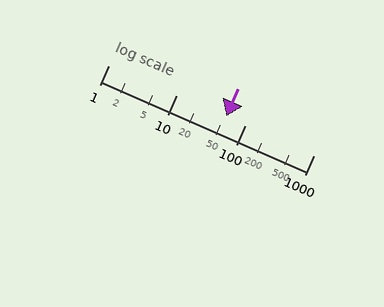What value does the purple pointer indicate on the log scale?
The pointer indicates approximately 52.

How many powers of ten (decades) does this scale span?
The scale spans 3 decades, from 1 to 1000.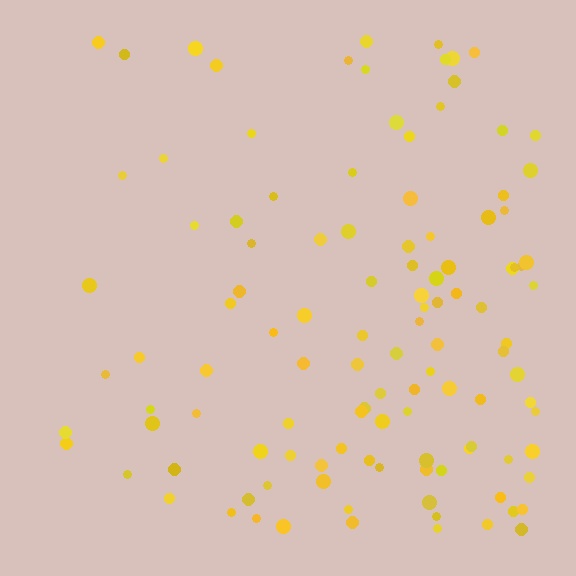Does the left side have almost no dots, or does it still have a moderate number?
Still a moderate number, just noticeably fewer than the right.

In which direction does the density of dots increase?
From left to right, with the right side densest.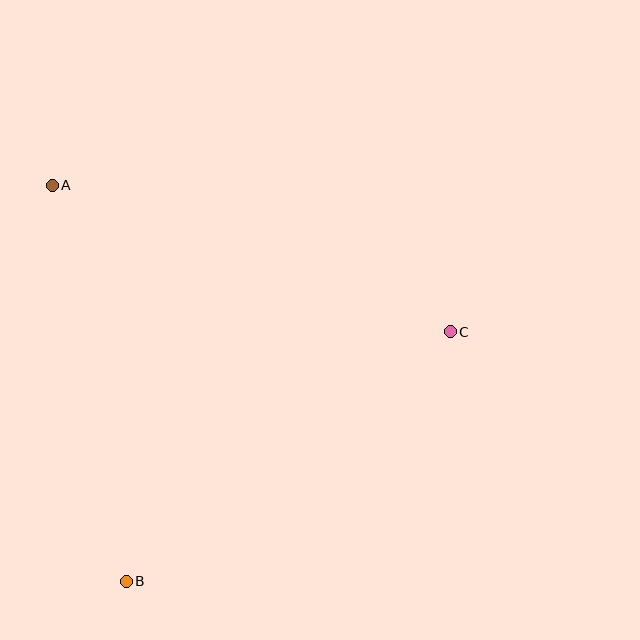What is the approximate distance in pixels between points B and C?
The distance between B and C is approximately 409 pixels.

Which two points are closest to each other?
Points A and B are closest to each other.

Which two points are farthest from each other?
Points A and C are farthest from each other.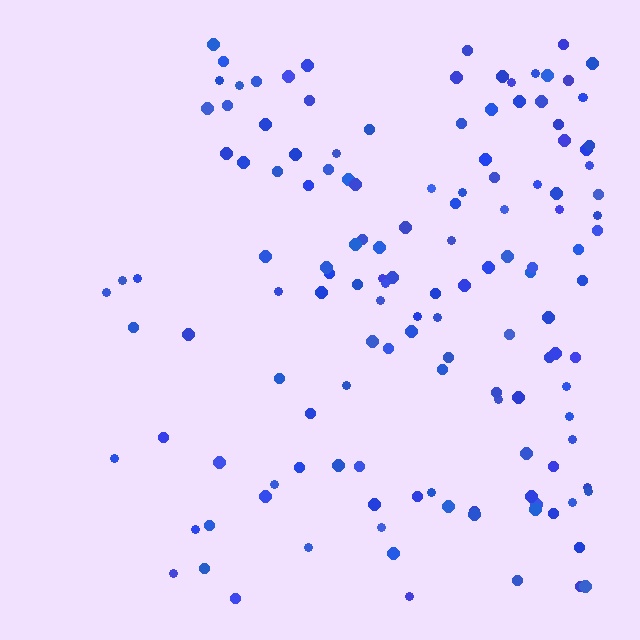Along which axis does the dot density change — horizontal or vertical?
Horizontal.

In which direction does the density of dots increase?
From left to right, with the right side densest.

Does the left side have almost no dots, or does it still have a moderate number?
Still a moderate number, just noticeably fewer than the right.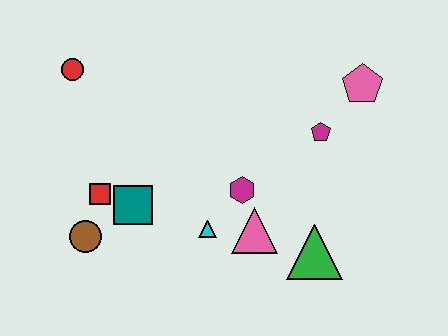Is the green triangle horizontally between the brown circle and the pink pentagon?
Yes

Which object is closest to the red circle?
The red square is closest to the red circle.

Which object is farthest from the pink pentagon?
The brown circle is farthest from the pink pentagon.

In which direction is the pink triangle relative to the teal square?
The pink triangle is to the right of the teal square.